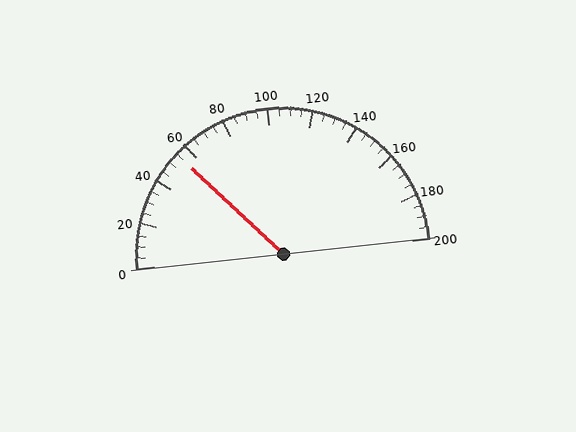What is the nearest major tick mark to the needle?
The nearest major tick mark is 60.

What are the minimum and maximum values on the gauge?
The gauge ranges from 0 to 200.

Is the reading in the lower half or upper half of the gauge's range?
The reading is in the lower half of the range (0 to 200).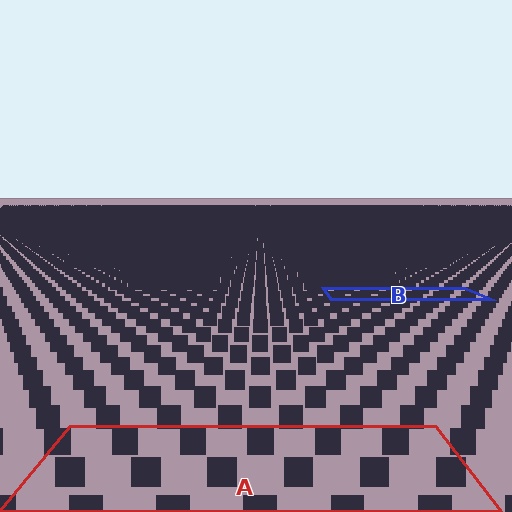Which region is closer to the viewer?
Region A is closer. The texture elements there are larger and more spread out.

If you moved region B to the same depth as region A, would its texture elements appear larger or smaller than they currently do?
They would appear larger. At a closer depth, the same texture elements are projected at a bigger on-screen size.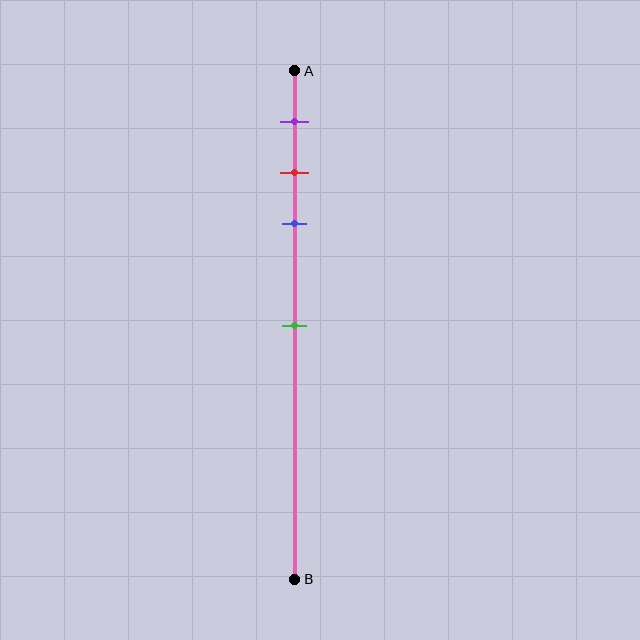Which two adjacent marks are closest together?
The red and blue marks are the closest adjacent pair.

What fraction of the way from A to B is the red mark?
The red mark is approximately 20% (0.2) of the way from A to B.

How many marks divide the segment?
There are 4 marks dividing the segment.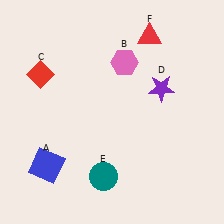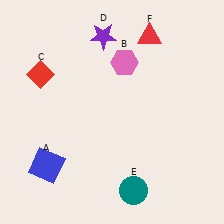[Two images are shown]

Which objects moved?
The objects that moved are: the purple star (D), the teal circle (E).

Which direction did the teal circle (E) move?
The teal circle (E) moved right.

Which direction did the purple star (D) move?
The purple star (D) moved left.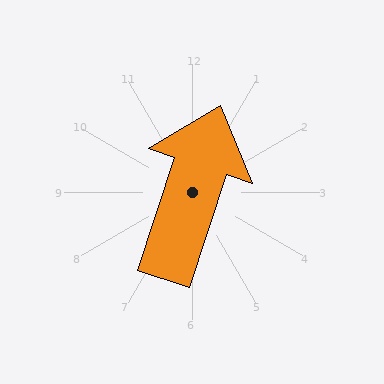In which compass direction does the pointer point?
North.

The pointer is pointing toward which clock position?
Roughly 1 o'clock.